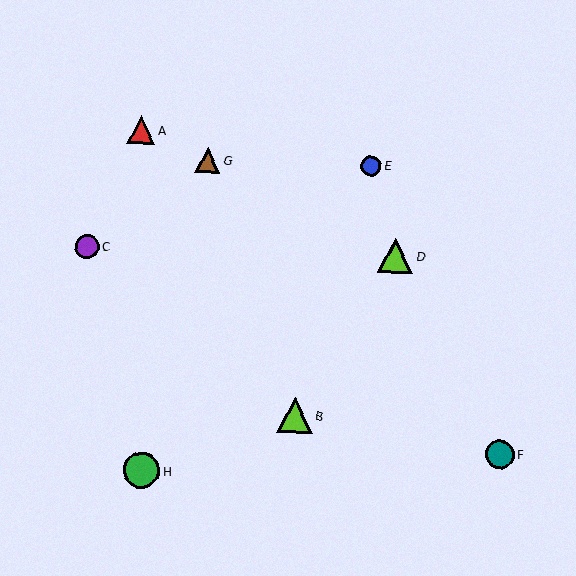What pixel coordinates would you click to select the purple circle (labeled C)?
Click at (87, 246) to select the purple circle C.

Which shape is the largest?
The green circle (labeled H) is the largest.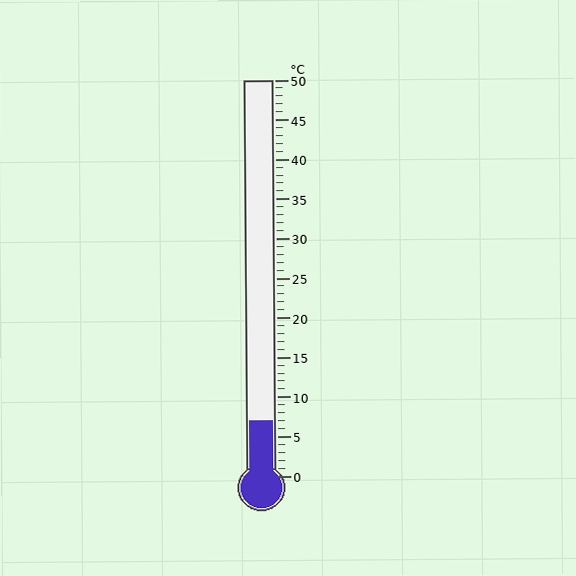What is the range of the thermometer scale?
The thermometer scale ranges from 0°C to 50°C.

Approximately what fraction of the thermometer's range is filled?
The thermometer is filled to approximately 15% of its range.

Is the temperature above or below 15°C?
The temperature is below 15°C.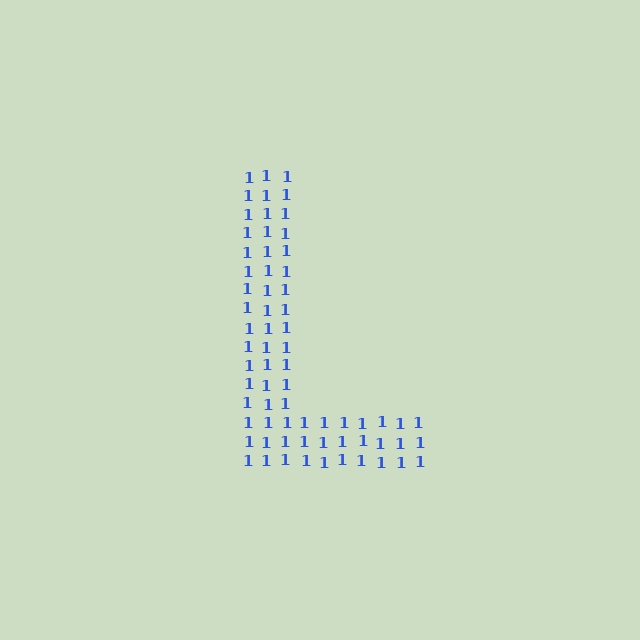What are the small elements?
The small elements are digit 1's.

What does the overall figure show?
The overall figure shows the letter L.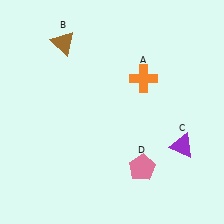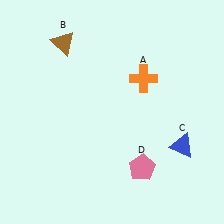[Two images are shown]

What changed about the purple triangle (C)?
In Image 1, C is purple. In Image 2, it changed to blue.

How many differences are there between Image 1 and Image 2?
There is 1 difference between the two images.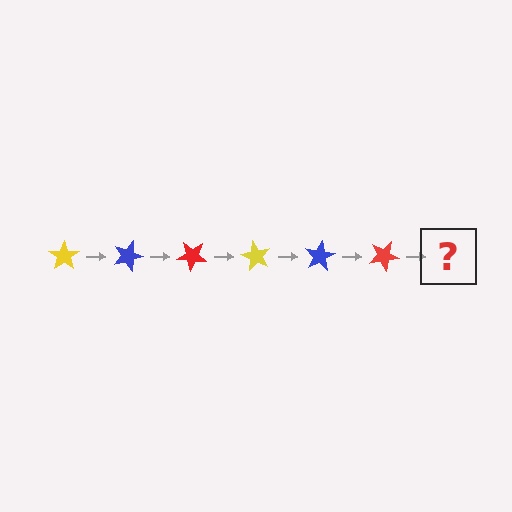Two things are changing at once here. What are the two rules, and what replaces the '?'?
The two rules are that it rotates 20 degrees each step and the color cycles through yellow, blue, and red. The '?' should be a yellow star, rotated 120 degrees from the start.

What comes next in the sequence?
The next element should be a yellow star, rotated 120 degrees from the start.